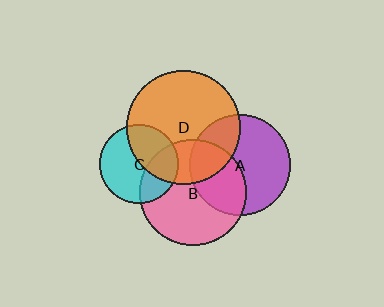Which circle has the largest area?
Circle D (orange).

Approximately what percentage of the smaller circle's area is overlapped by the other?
Approximately 30%.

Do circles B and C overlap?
Yes.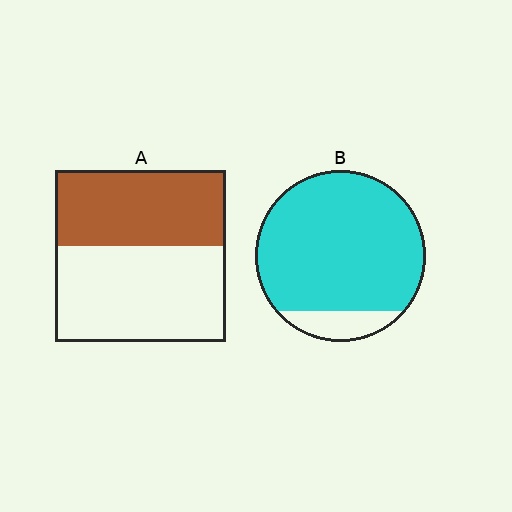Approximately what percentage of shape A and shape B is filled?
A is approximately 45% and B is approximately 90%.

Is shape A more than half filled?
No.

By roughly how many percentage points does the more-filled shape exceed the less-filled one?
By roughly 45 percentage points (B over A).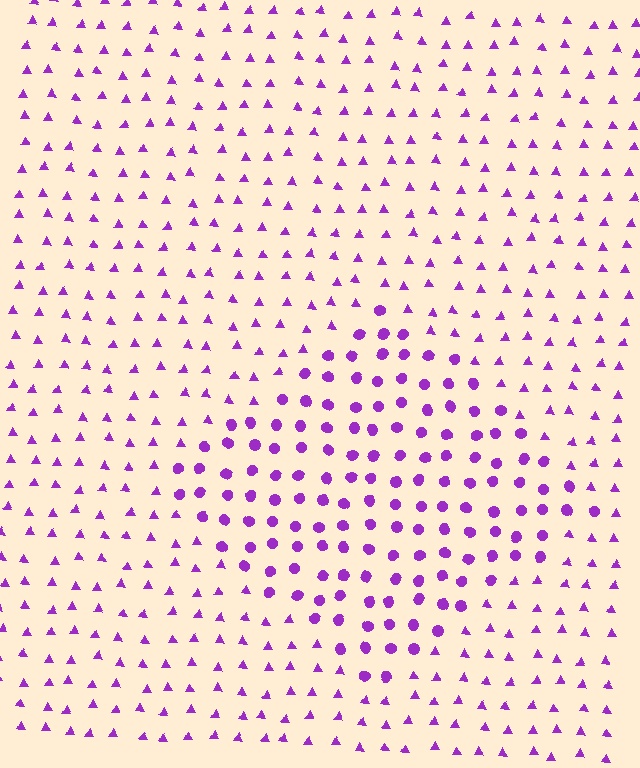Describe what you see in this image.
The image is filled with small purple elements arranged in a uniform grid. A diamond-shaped region contains circles, while the surrounding area contains triangles. The boundary is defined purely by the change in element shape.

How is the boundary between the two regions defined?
The boundary is defined by a change in element shape: circles inside vs. triangles outside. All elements share the same color and spacing.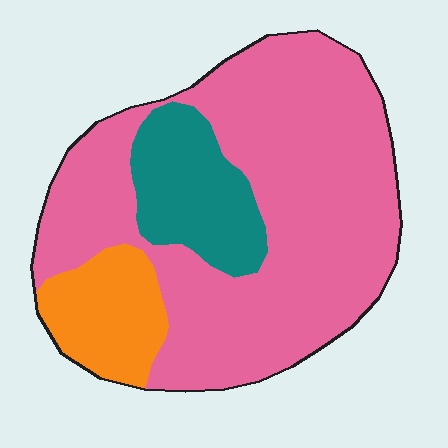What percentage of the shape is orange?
Orange takes up about one eighth (1/8) of the shape.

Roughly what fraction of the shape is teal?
Teal covers about 15% of the shape.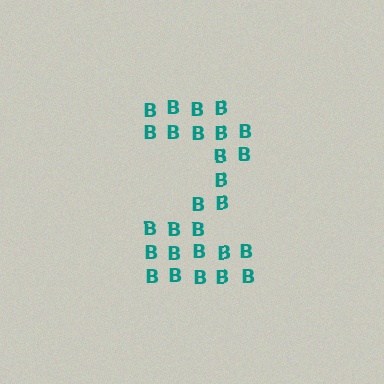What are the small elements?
The small elements are letter B's.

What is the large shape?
The large shape is the digit 2.